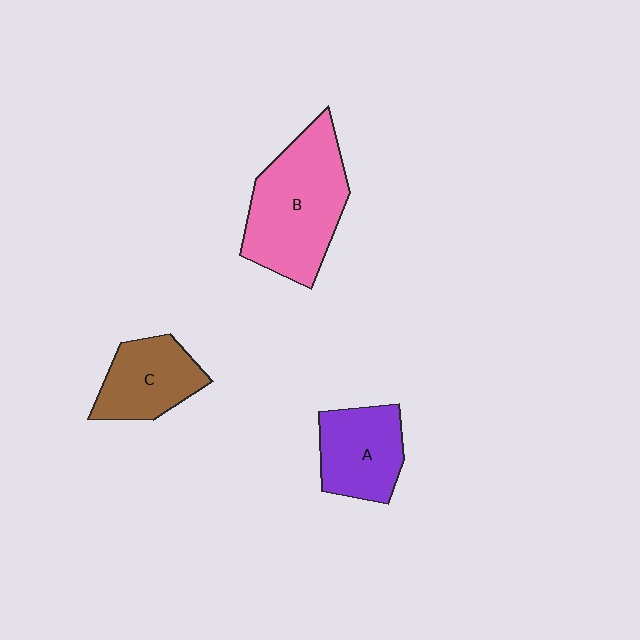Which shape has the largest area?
Shape B (pink).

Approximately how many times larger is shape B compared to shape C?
Approximately 1.7 times.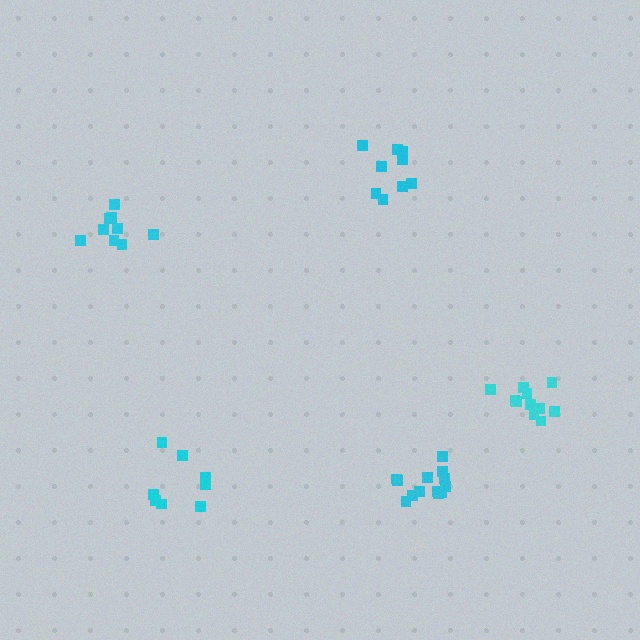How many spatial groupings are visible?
There are 5 spatial groupings.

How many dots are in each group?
Group 1: 13 dots, Group 2: 9 dots, Group 3: 12 dots, Group 4: 8 dots, Group 5: 9 dots (51 total).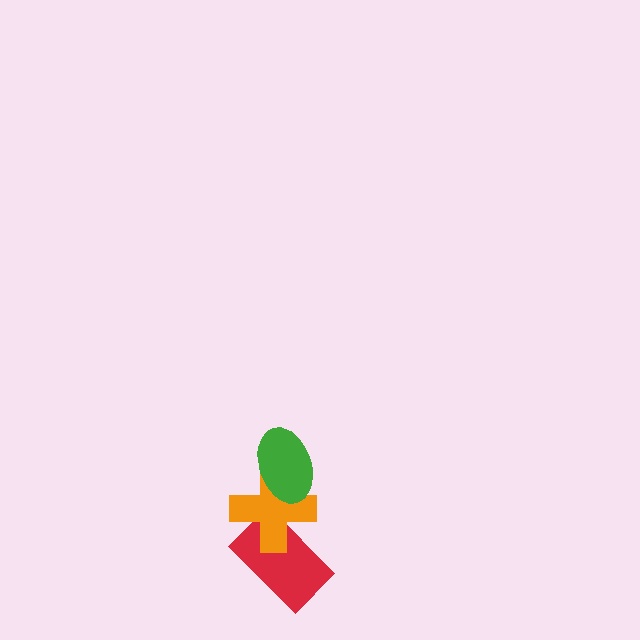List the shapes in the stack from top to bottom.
From top to bottom: the green ellipse, the orange cross, the red rectangle.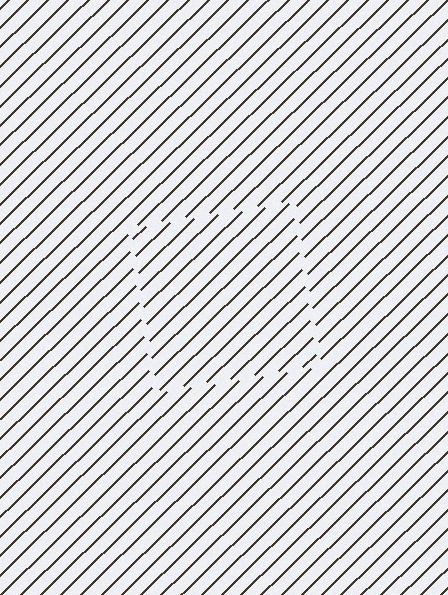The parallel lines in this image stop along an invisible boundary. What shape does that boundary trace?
An illusory square. The interior of the shape contains the same grating, shifted by half a period — the contour is defined by the phase discontinuity where line-ends from the inner and outer gratings abut.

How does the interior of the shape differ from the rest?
The interior of the shape contains the same grating, shifted by half a period — the contour is defined by the phase discontinuity where line-ends from the inner and outer gratings abut.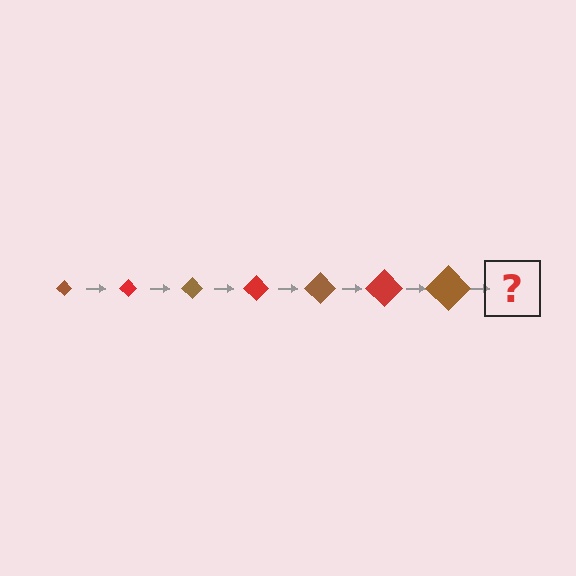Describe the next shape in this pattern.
It should be a red diamond, larger than the previous one.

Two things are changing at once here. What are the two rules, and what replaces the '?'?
The two rules are that the diamond grows larger each step and the color cycles through brown and red. The '?' should be a red diamond, larger than the previous one.